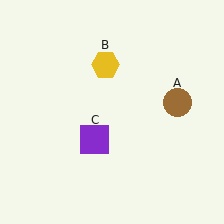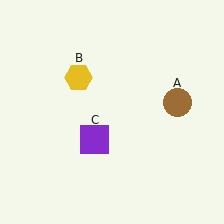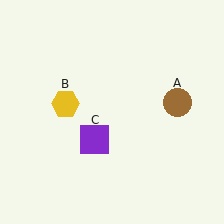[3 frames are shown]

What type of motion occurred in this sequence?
The yellow hexagon (object B) rotated counterclockwise around the center of the scene.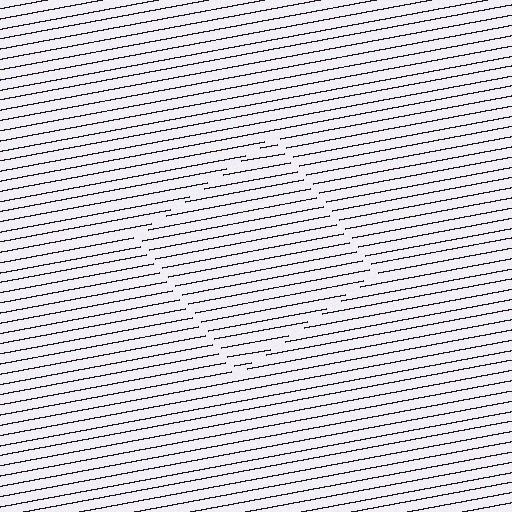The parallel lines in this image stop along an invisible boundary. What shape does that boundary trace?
An illusory square. The interior of the shape contains the same grating, shifted by half a period — the contour is defined by the phase discontinuity where line-ends from the inner and outer gratings abut.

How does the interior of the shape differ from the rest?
The interior of the shape contains the same grating, shifted by half a period — the contour is defined by the phase discontinuity where line-ends from the inner and outer gratings abut.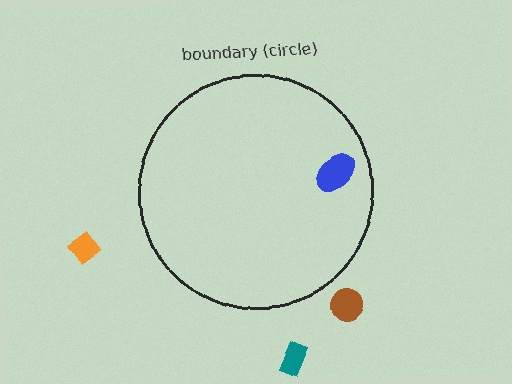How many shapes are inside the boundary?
1 inside, 3 outside.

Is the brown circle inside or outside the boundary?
Outside.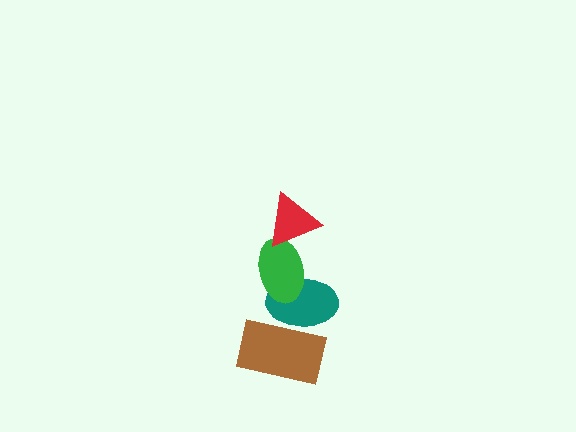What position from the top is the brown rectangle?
The brown rectangle is 4th from the top.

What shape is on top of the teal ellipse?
The green ellipse is on top of the teal ellipse.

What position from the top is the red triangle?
The red triangle is 1st from the top.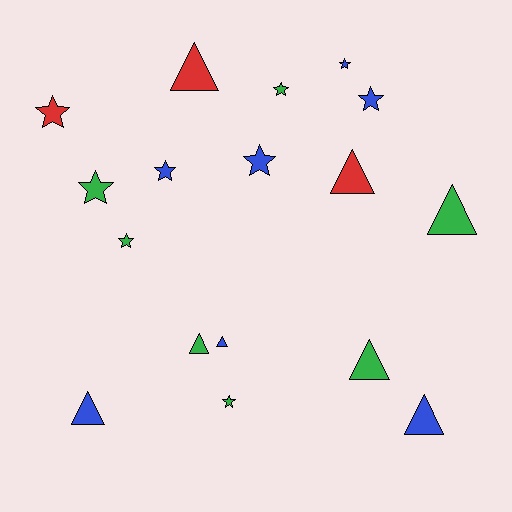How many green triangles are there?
There are 3 green triangles.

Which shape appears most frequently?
Star, with 9 objects.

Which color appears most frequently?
Blue, with 7 objects.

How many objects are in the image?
There are 17 objects.